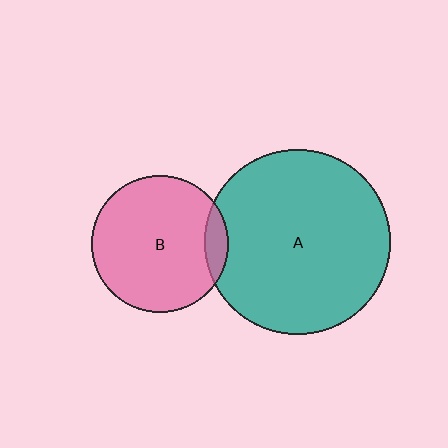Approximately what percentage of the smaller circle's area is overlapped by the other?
Approximately 10%.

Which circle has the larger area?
Circle A (teal).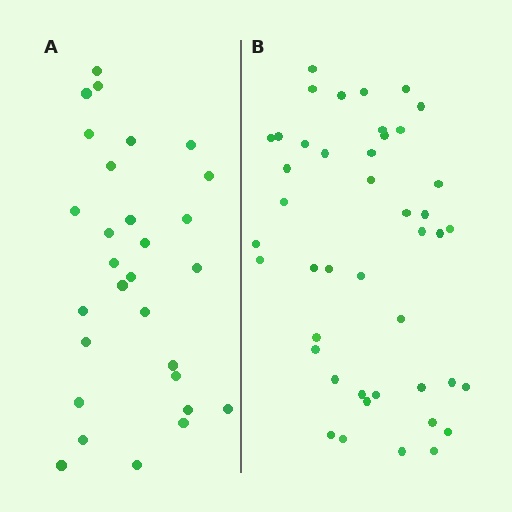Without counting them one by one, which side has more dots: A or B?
Region B (the right region) has more dots.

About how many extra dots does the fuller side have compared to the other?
Region B has approximately 15 more dots than region A.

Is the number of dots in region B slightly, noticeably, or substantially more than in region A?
Region B has substantially more. The ratio is roughly 1.5 to 1.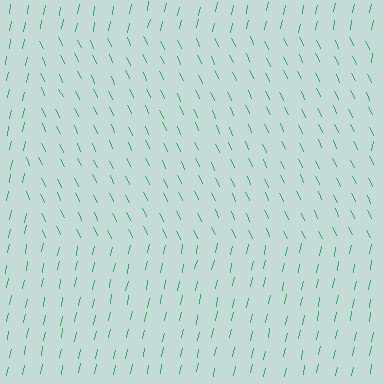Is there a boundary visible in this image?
Yes, there is a texture boundary formed by a change in line orientation.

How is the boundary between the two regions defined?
The boundary is defined purely by a change in line orientation (approximately 38 degrees difference). All lines are the same color and thickness.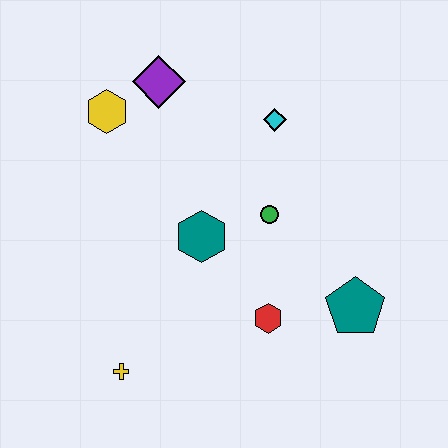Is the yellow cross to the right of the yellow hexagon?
Yes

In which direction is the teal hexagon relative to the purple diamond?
The teal hexagon is below the purple diamond.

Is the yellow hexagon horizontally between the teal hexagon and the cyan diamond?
No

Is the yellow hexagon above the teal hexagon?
Yes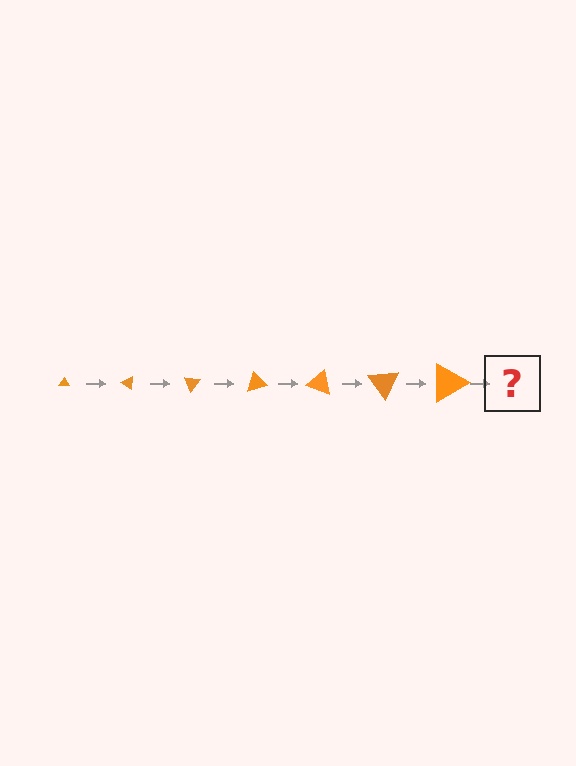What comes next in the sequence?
The next element should be a triangle, larger than the previous one and rotated 245 degrees from the start.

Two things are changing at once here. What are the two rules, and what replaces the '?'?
The two rules are that the triangle grows larger each step and it rotates 35 degrees each step. The '?' should be a triangle, larger than the previous one and rotated 245 degrees from the start.